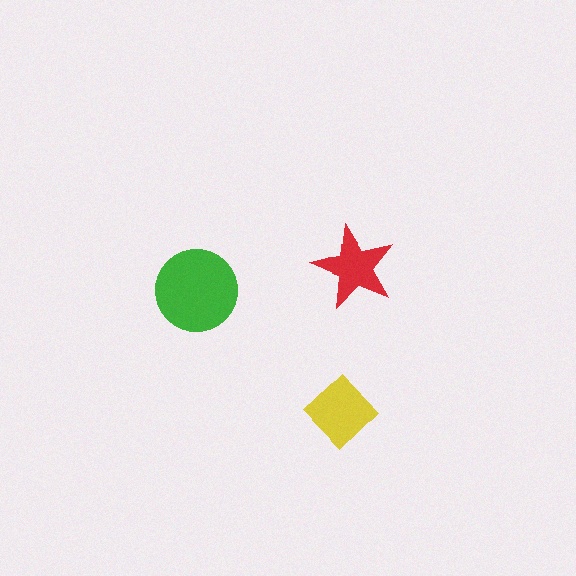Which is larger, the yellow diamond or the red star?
The yellow diamond.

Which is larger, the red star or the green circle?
The green circle.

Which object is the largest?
The green circle.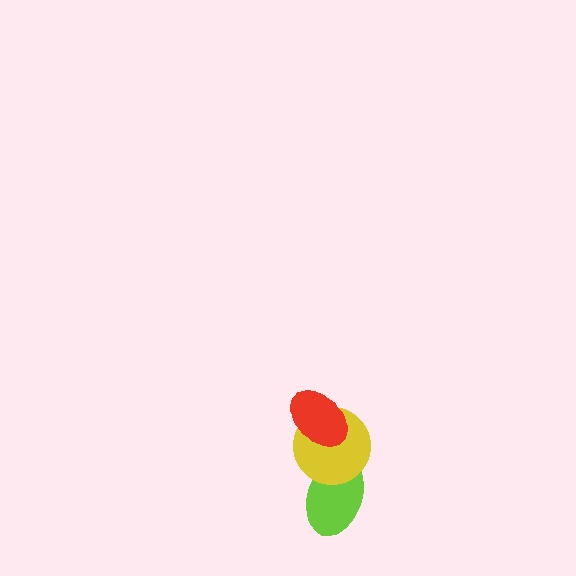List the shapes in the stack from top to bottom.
From top to bottom: the red ellipse, the yellow circle, the lime ellipse.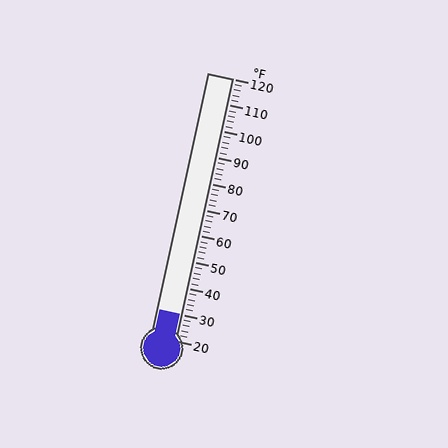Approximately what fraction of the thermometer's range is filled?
The thermometer is filled to approximately 10% of its range.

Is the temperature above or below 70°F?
The temperature is below 70°F.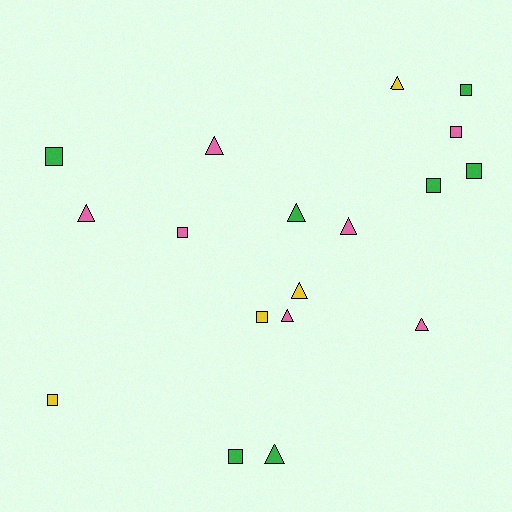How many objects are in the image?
There are 18 objects.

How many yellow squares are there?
There are 2 yellow squares.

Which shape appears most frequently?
Square, with 9 objects.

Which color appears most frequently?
Green, with 7 objects.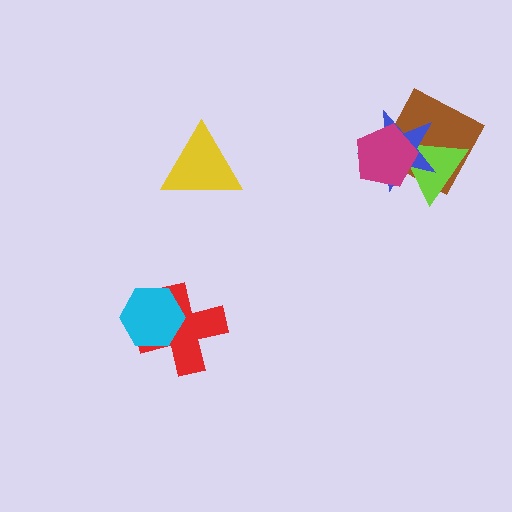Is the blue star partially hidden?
Yes, it is partially covered by another shape.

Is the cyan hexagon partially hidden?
No, no other shape covers it.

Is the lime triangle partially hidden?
Yes, it is partially covered by another shape.